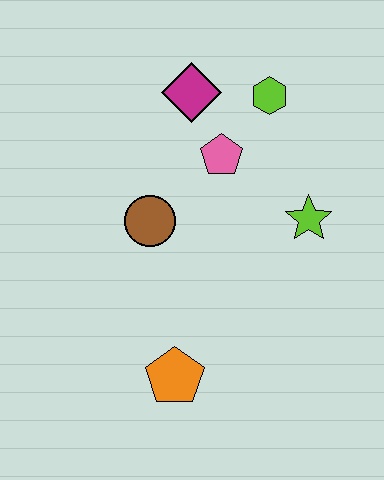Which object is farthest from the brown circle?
The lime hexagon is farthest from the brown circle.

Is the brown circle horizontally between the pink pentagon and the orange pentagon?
No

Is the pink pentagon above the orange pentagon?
Yes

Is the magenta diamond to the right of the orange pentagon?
Yes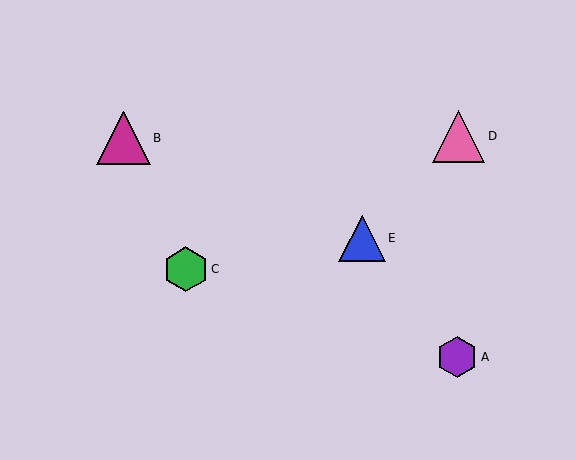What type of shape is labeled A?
Shape A is a purple hexagon.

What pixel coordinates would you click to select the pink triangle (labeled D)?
Click at (459, 136) to select the pink triangle D.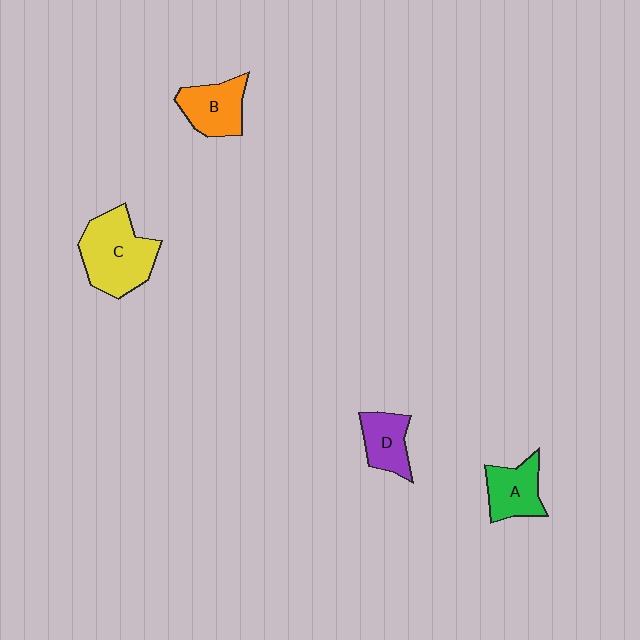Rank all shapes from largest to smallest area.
From largest to smallest: C (yellow), B (orange), A (green), D (purple).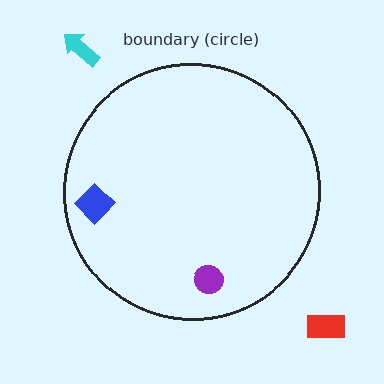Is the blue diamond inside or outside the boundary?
Inside.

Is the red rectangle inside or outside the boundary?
Outside.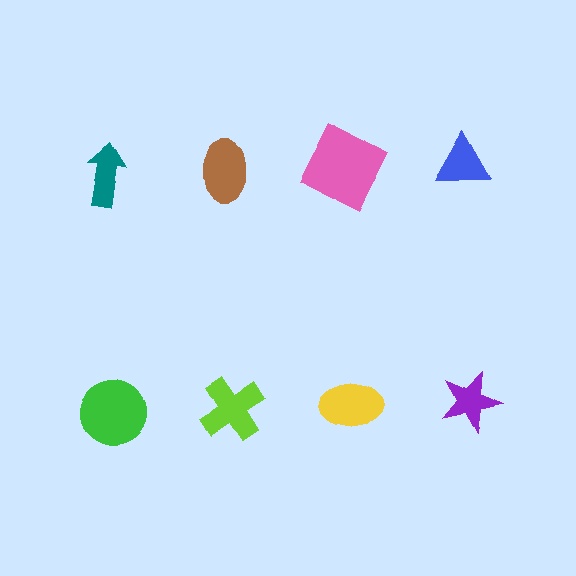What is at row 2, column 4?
A purple star.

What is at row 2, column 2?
A lime cross.